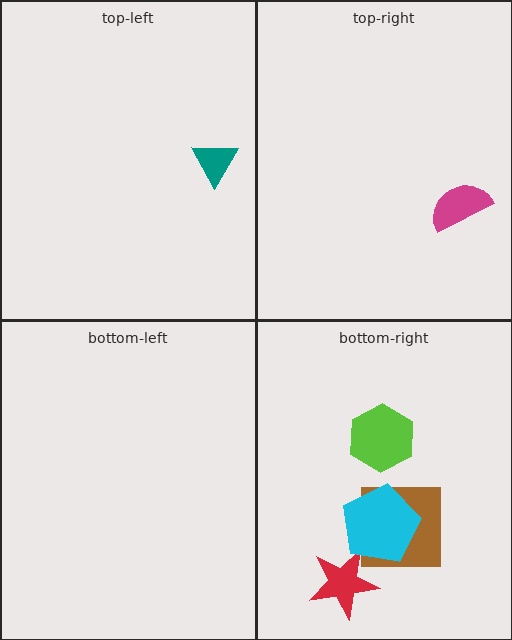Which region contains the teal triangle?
The top-left region.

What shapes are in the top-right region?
The magenta semicircle.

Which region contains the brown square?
The bottom-right region.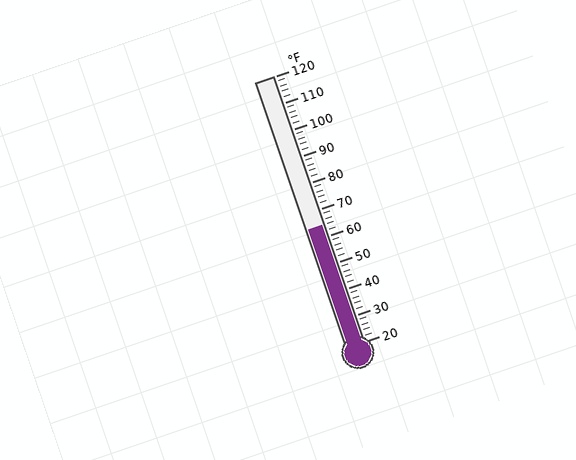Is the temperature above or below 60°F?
The temperature is above 60°F.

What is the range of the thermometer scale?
The thermometer scale ranges from 20°F to 120°F.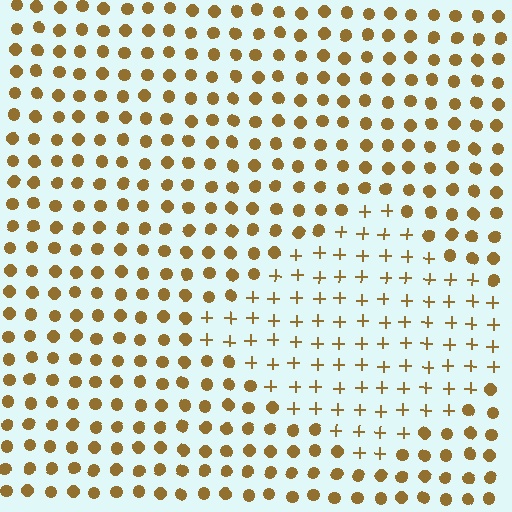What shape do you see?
I see a diamond.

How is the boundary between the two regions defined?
The boundary is defined by a change in element shape: plus signs inside vs. circles outside. All elements share the same color and spacing.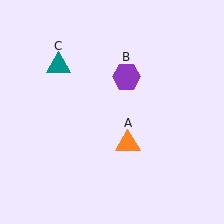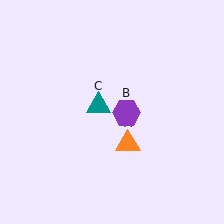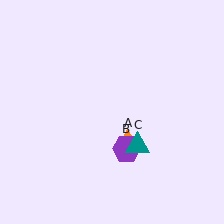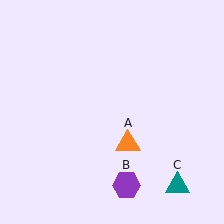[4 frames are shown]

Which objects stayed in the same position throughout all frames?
Orange triangle (object A) remained stationary.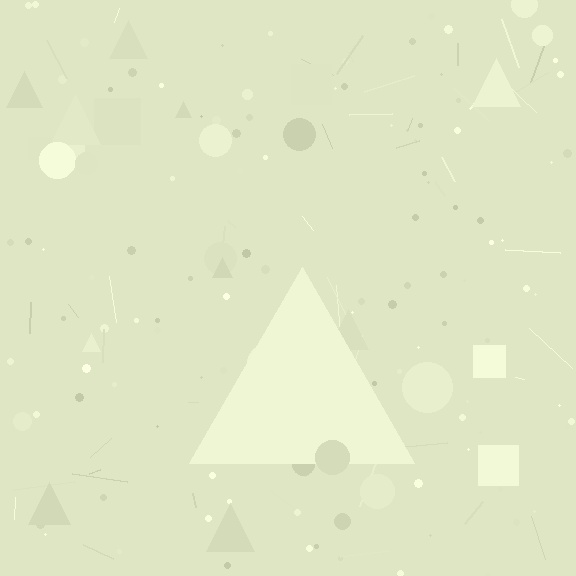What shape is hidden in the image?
A triangle is hidden in the image.